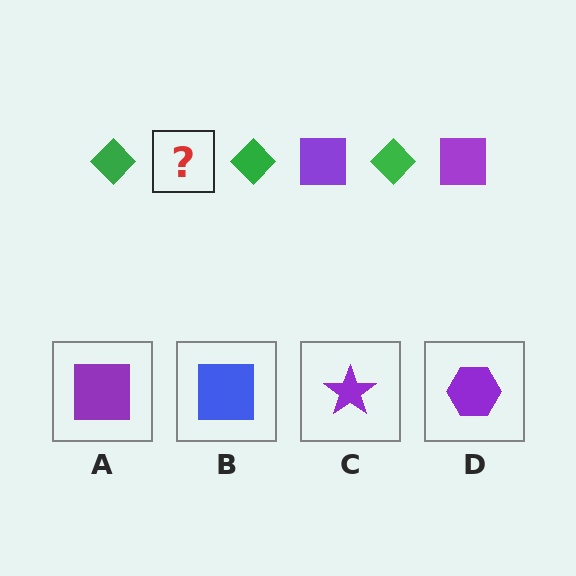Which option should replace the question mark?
Option A.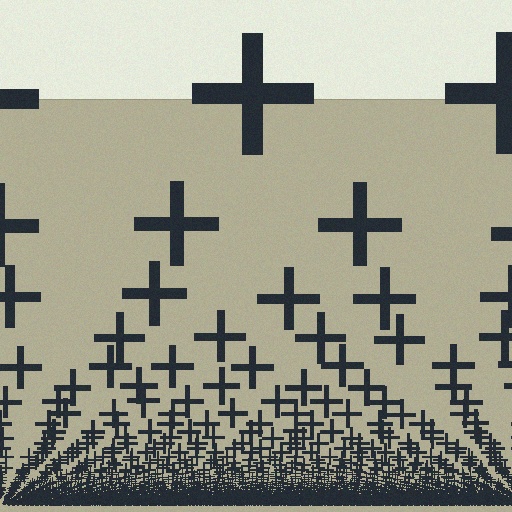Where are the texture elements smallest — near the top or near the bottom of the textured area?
Near the bottom.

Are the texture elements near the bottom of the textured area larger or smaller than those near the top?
Smaller. The gradient is inverted — elements near the bottom are smaller and denser.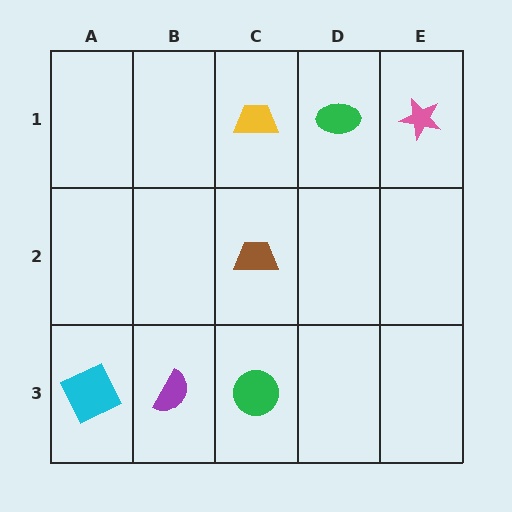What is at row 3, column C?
A green circle.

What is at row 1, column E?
A pink star.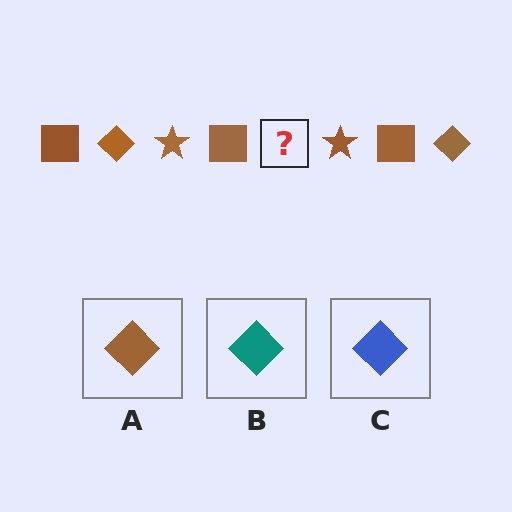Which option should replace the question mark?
Option A.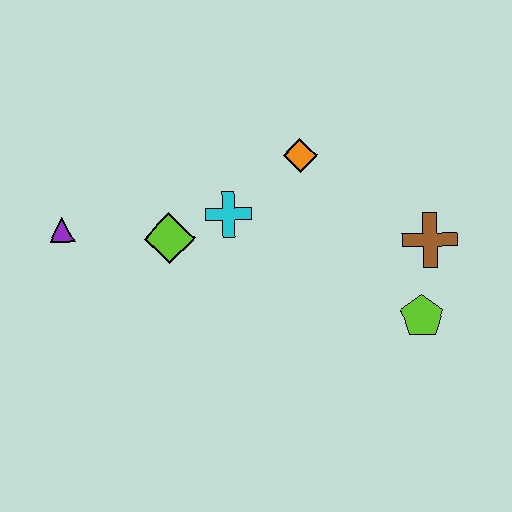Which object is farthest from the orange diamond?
The purple triangle is farthest from the orange diamond.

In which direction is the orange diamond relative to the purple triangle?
The orange diamond is to the right of the purple triangle.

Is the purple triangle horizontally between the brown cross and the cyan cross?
No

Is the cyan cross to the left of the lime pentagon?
Yes